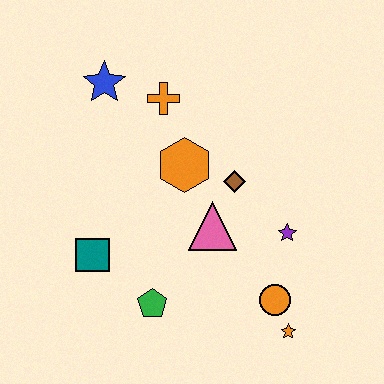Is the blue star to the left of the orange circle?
Yes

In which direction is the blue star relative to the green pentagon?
The blue star is above the green pentagon.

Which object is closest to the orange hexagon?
The brown diamond is closest to the orange hexagon.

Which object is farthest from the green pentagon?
The blue star is farthest from the green pentagon.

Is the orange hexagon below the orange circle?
No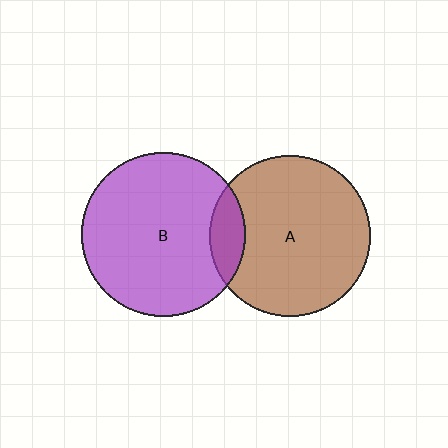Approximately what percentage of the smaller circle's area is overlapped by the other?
Approximately 10%.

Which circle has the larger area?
Circle B (purple).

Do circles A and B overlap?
Yes.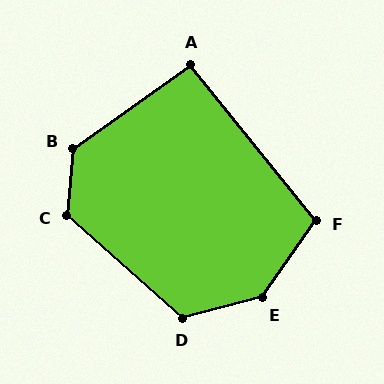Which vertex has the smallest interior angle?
A, at approximately 93 degrees.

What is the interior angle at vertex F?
Approximately 107 degrees (obtuse).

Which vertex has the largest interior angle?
E, at approximately 139 degrees.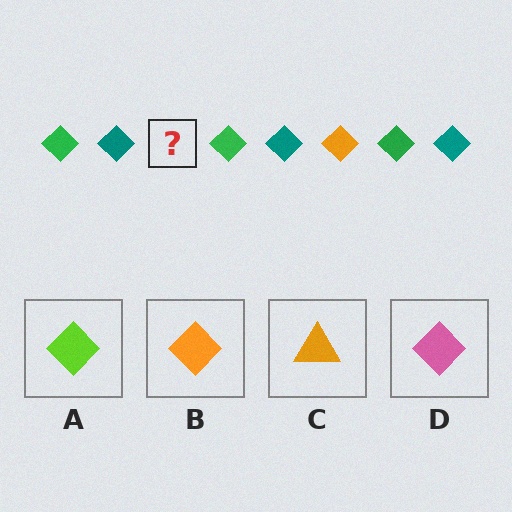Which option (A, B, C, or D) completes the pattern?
B.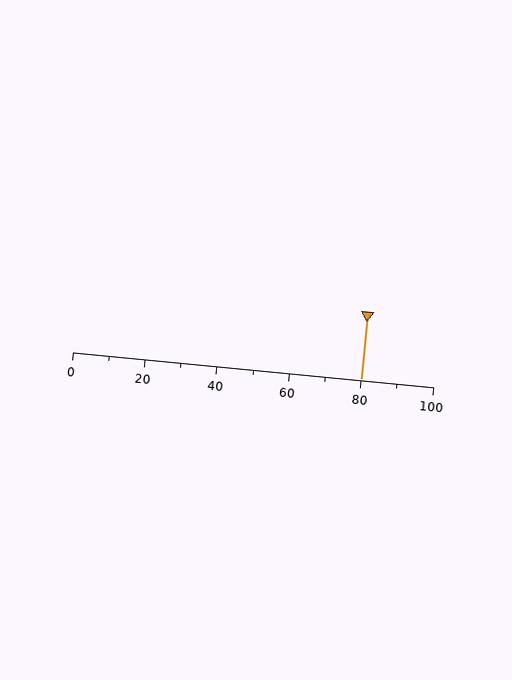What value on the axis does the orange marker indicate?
The marker indicates approximately 80.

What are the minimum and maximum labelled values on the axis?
The axis runs from 0 to 100.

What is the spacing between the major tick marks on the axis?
The major ticks are spaced 20 apart.